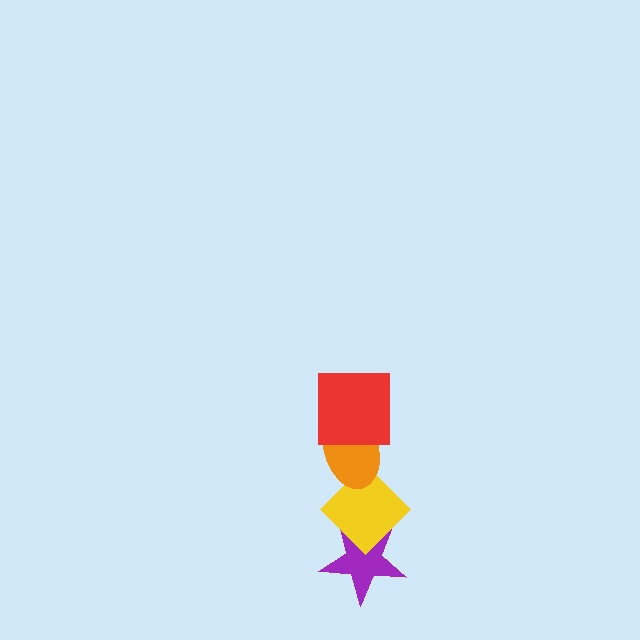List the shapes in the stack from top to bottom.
From top to bottom: the red square, the orange ellipse, the yellow diamond, the purple star.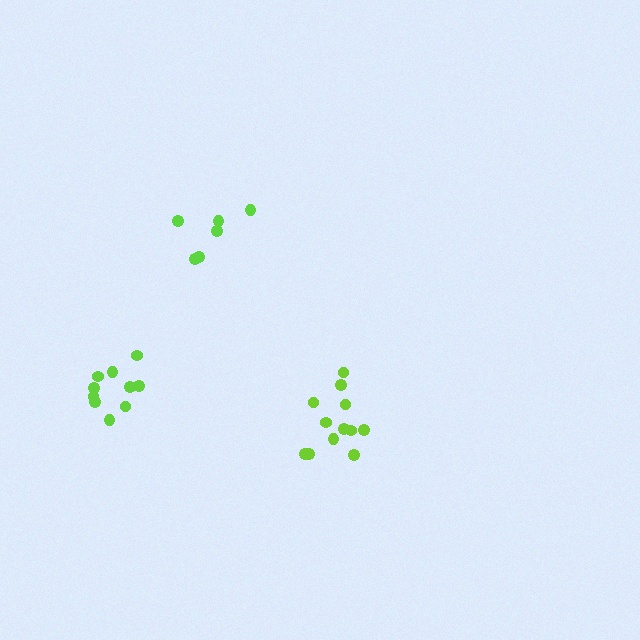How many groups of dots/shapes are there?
There are 3 groups.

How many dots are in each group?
Group 1: 10 dots, Group 2: 12 dots, Group 3: 6 dots (28 total).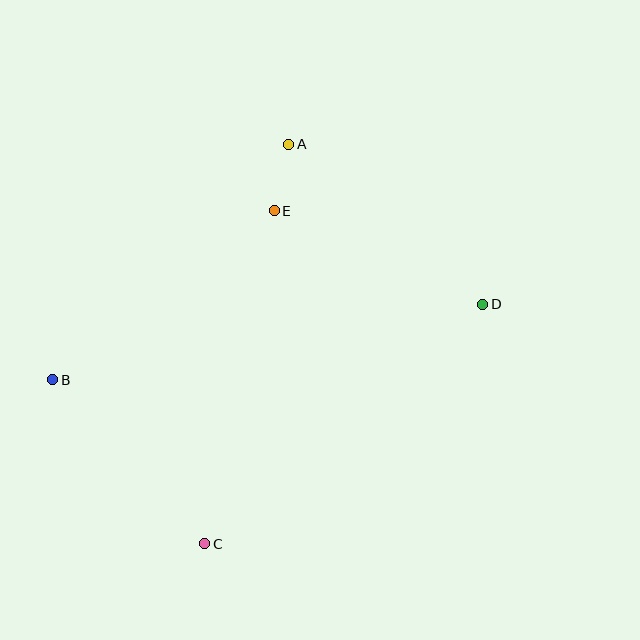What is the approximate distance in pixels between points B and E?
The distance between B and E is approximately 279 pixels.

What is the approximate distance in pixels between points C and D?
The distance between C and D is approximately 367 pixels.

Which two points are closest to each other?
Points A and E are closest to each other.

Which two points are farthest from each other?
Points B and D are farthest from each other.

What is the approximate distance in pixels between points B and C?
The distance between B and C is approximately 224 pixels.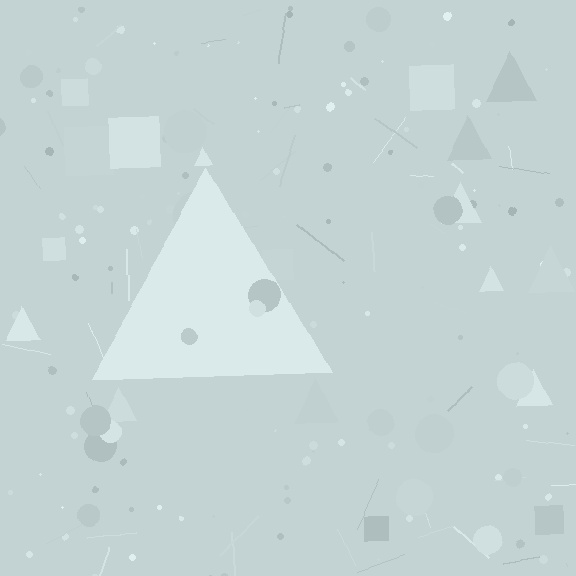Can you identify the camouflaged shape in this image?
The camouflaged shape is a triangle.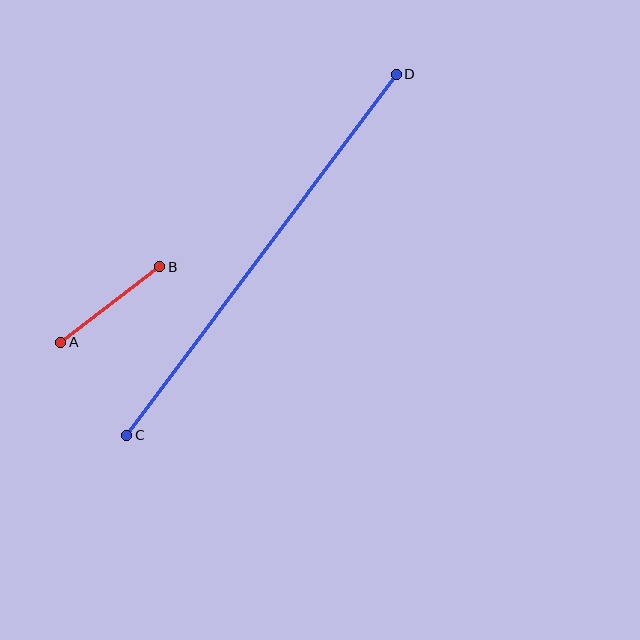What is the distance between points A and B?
The distance is approximately 124 pixels.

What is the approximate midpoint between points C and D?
The midpoint is at approximately (261, 255) pixels.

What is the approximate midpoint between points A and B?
The midpoint is at approximately (110, 305) pixels.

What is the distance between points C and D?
The distance is approximately 450 pixels.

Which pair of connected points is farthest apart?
Points C and D are farthest apart.